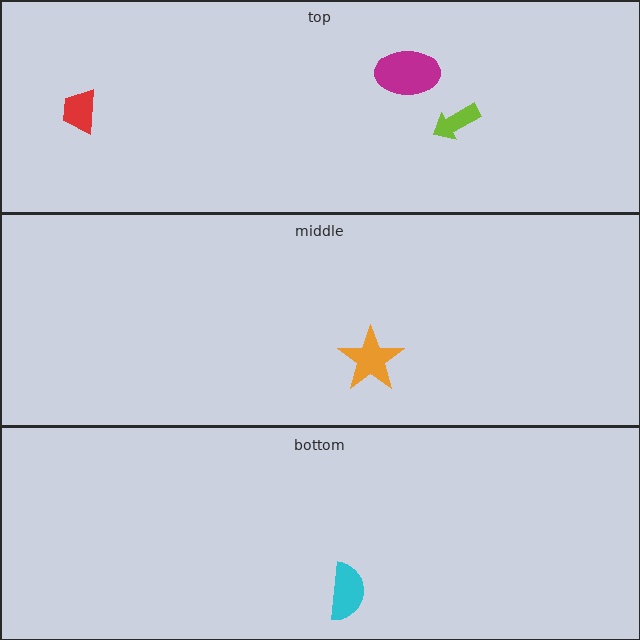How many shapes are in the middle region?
1.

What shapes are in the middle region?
The orange star.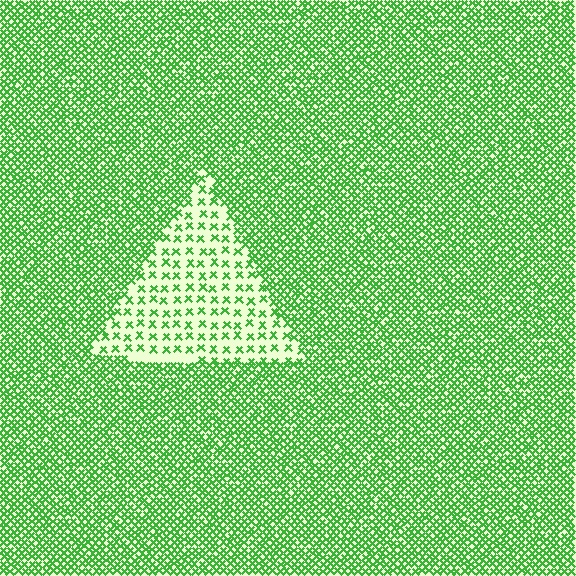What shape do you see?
I see a triangle.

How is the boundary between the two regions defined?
The boundary is defined by a change in element density (approximately 3.0x ratio). All elements are the same color, size, and shape.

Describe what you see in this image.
The image contains small green elements arranged at two different densities. A triangle-shaped region is visible where the elements are less densely packed than the surrounding area.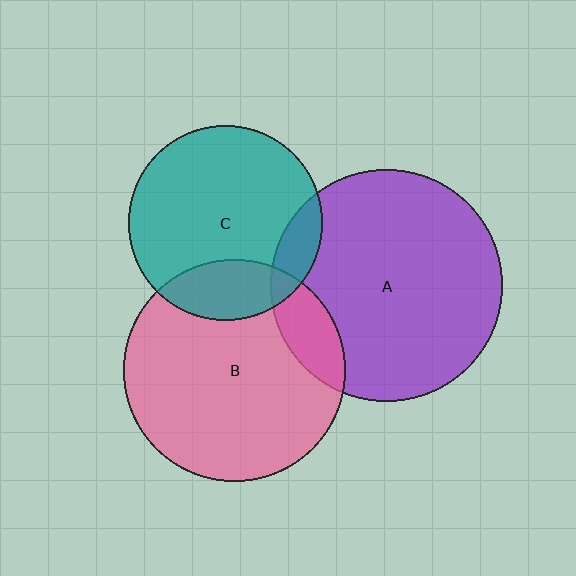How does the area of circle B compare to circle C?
Approximately 1.3 times.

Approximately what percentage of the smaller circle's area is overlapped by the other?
Approximately 15%.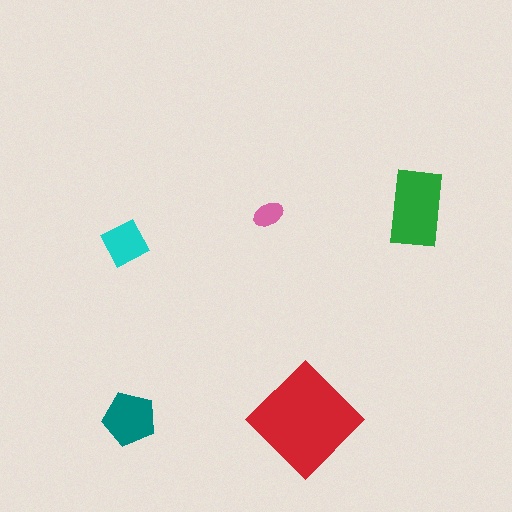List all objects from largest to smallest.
The red diamond, the green rectangle, the teal pentagon, the cyan square, the pink ellipse.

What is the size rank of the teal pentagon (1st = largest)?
3rd.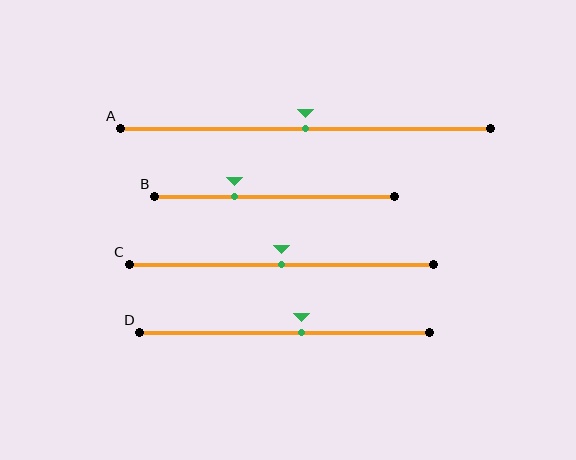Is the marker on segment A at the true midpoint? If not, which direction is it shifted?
Yes, the marker on segment A is at the true midpoint.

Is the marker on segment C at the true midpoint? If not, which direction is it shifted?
Yes, the marker on segment C is at the true midpoint.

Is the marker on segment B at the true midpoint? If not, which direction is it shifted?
No, the marker on segment B is shifted to the left by about 17% of the segment length.